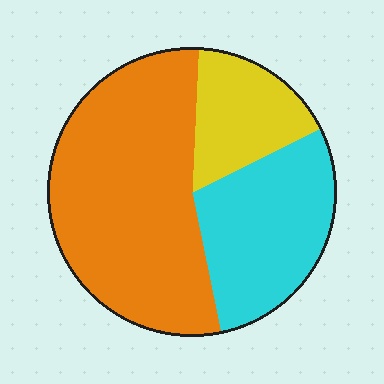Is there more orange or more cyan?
Orange.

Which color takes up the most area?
Orange, at roughly 55%.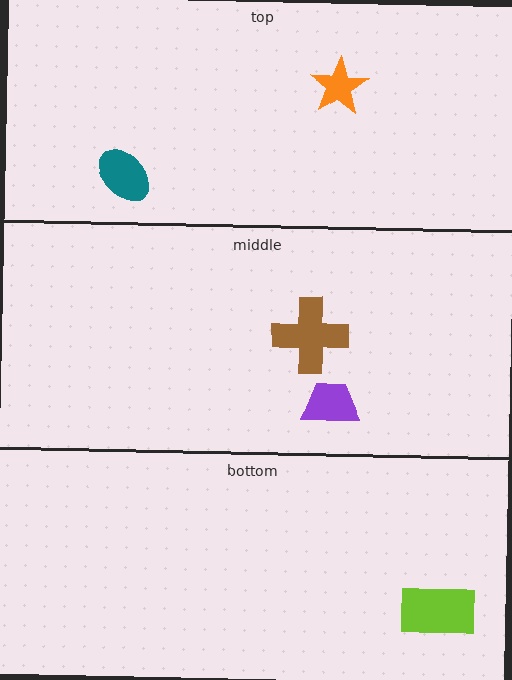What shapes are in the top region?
The teal ellipse, the orange star.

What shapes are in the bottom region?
The lime rectangle.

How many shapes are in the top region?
2.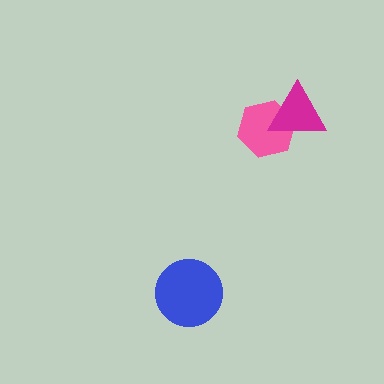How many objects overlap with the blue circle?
0 objects overlap with the blue circle.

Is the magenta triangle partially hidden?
No, no other shape covers it.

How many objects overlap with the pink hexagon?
1 object overlaps with the pink hexagon.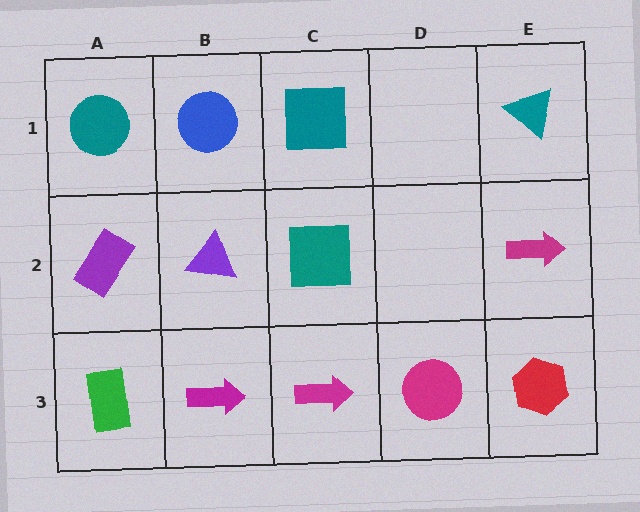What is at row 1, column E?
A teal triangle.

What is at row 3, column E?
A red hexagon.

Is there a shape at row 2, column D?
No, that cell is empty.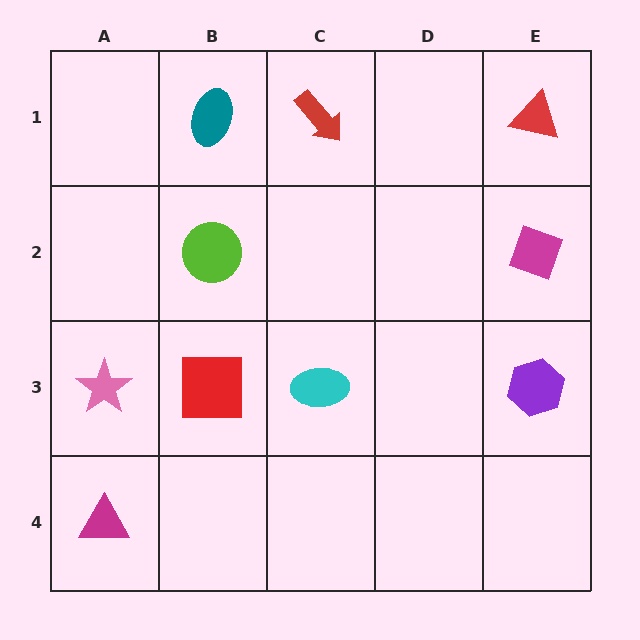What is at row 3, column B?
A red square.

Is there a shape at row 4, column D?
No, that cell is empty.